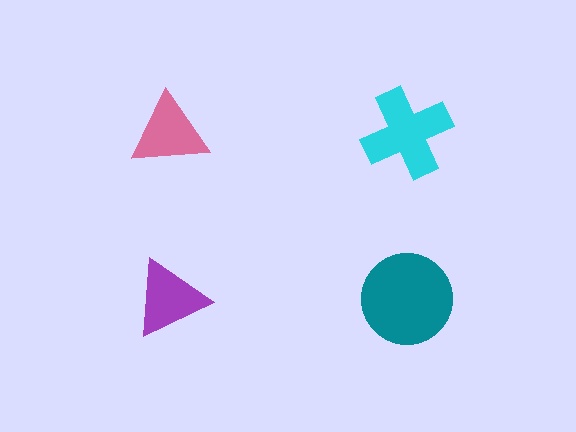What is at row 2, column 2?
A teal circle.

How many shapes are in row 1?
2 shapes.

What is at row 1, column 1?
A pink triangle.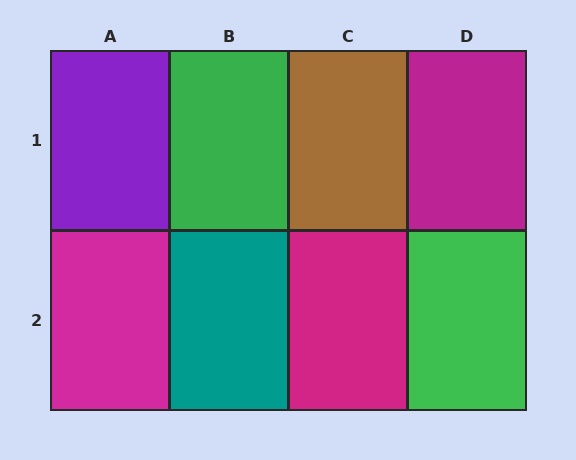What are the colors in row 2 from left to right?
Magenta, teal, magenta, green.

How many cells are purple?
1 cell is purple.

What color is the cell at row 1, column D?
Magenta.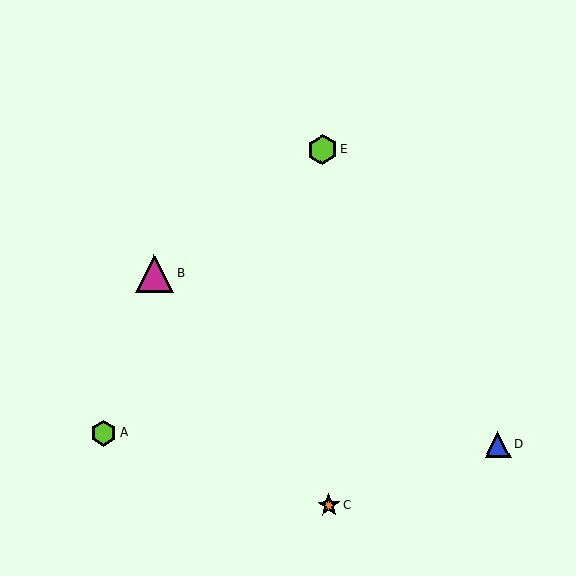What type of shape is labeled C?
Shape C is an orange star.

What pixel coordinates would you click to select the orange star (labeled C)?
Click at (329, 506) to select the orange star C.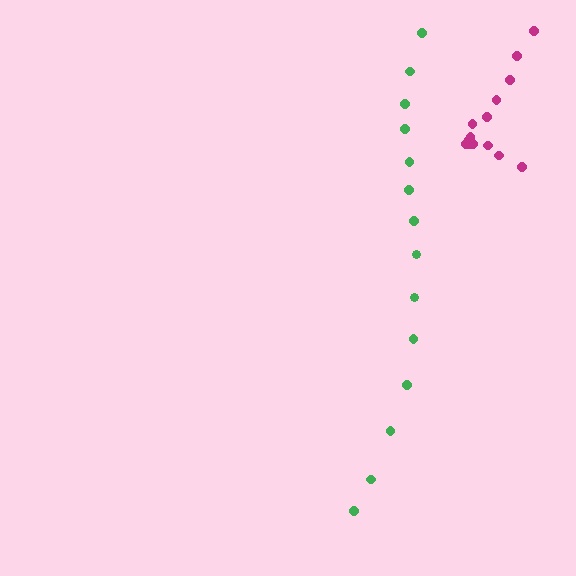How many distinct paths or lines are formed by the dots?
There are 2 distinct paths.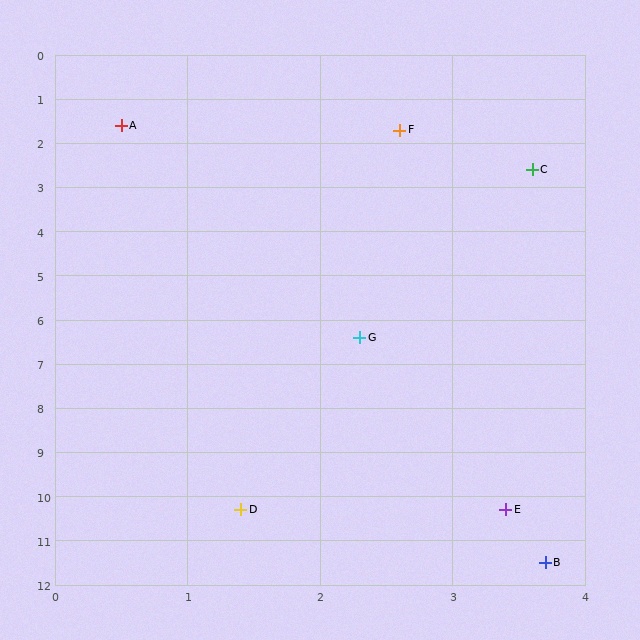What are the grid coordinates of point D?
Point D is at approximately (1.4, 10.3).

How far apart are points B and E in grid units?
Points B and E are about 1.2 grid units apart.